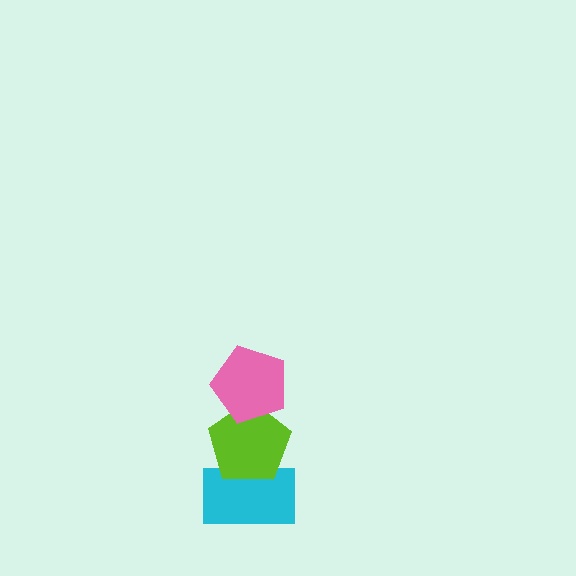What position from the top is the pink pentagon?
The pink pentagon is 1st from the top.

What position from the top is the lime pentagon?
The lime pentagon is 2nd from the top.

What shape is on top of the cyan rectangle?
The lime pentagon is on top of the cyan rectangle.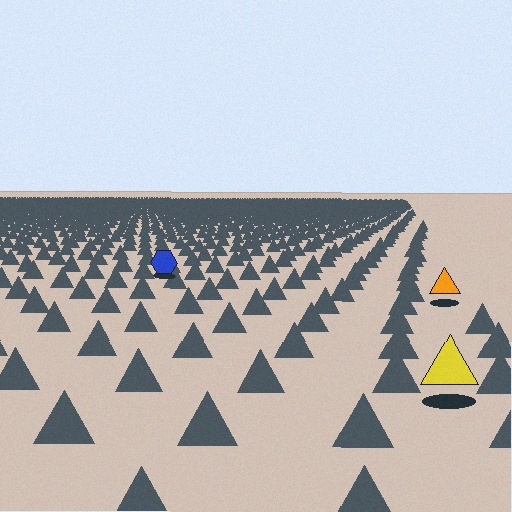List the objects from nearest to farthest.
From nearest to farthest: the yellow triangle, the orange triangle, the blue hexagon.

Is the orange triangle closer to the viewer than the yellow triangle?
No. The yellow triangle is closer — you can tell from the texture gradient: the ground texture is coarser near it.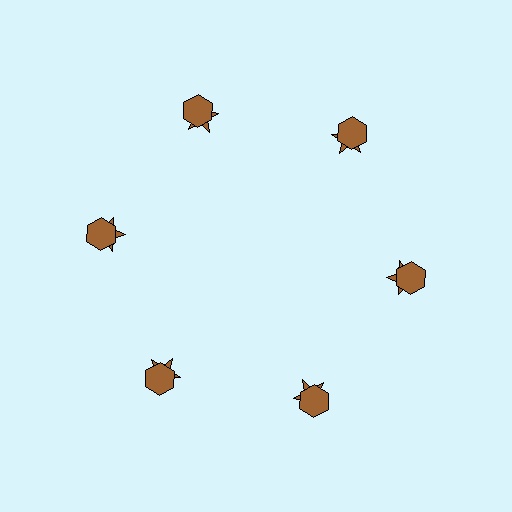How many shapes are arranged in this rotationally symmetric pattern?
There are 12 shapes, arranged in 6 groups of 2.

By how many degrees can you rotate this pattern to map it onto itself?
The pattern maps onto itself every 60 degrees of rotation.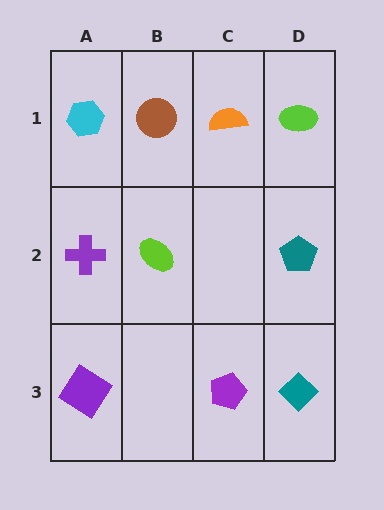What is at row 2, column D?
A teal pentagon.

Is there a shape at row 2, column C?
No, that cell is empty.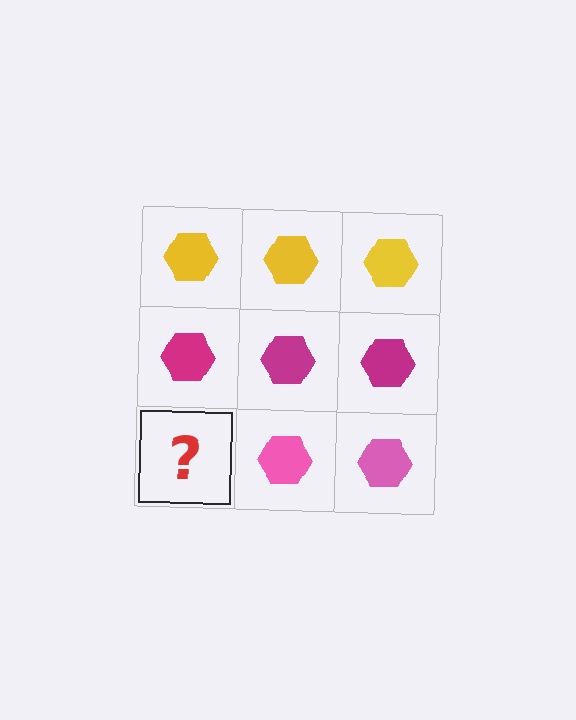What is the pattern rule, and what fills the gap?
The rule is that each row has a consistent color. The gap should be filled with a pink hexagon.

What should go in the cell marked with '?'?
The missing cell should contain a pink hexagon.